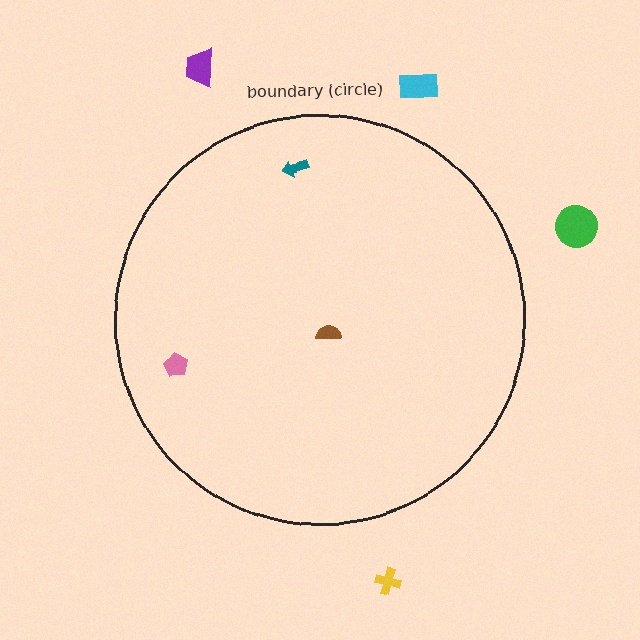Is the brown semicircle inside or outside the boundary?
Inside.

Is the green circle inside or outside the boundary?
Outside.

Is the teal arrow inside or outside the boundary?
Inside.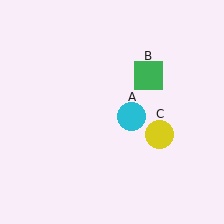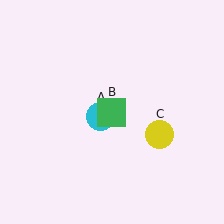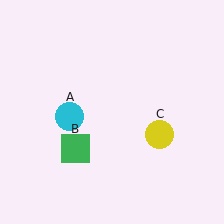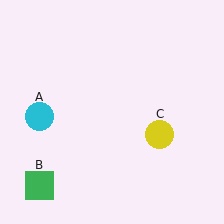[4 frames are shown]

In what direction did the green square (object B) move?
The green square (object B) moved down and to the left.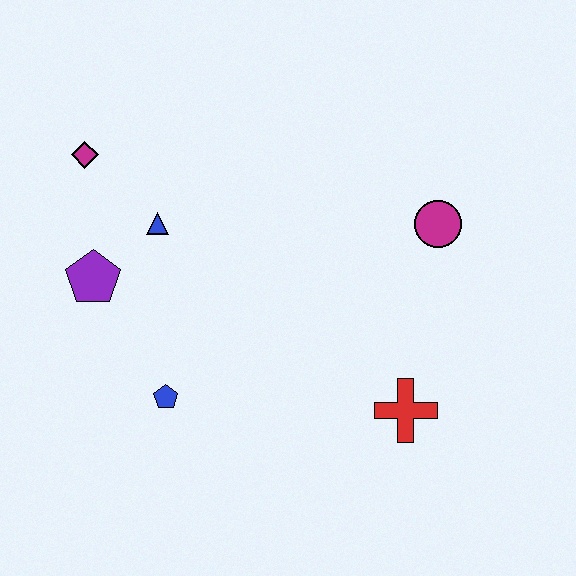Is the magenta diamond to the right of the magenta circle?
No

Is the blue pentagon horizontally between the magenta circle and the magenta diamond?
Yes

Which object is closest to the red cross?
The magenta circle is closest to the red cross.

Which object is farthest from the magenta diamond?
The red cross is farthest from the magenta diamond.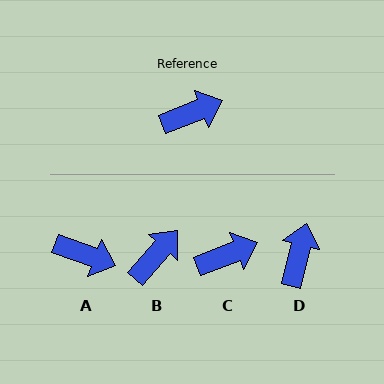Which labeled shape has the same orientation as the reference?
C.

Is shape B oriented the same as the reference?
No, it is off by about 27 degrees.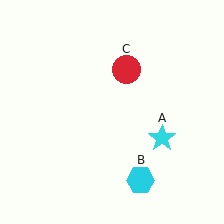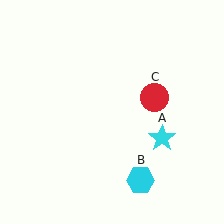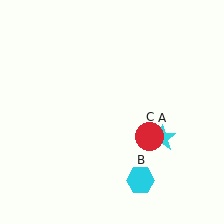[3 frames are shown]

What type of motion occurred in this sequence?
The red circle (object C) rotated clockwise around the center of the scene.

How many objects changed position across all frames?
1 object changed position: red circle (object C).